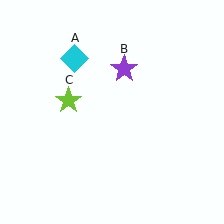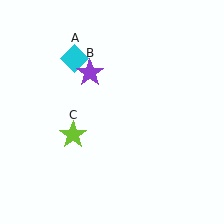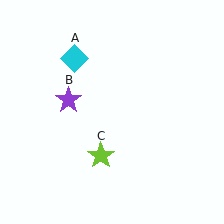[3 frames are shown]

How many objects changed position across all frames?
2 objects changed position: purple star (object B), lime star (object C).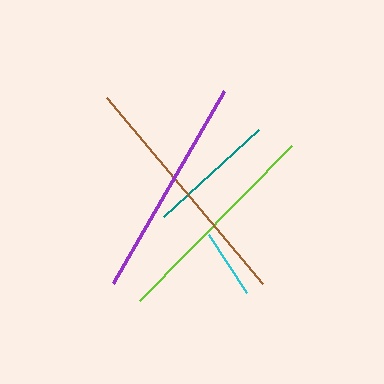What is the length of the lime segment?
The lime segment is approximately 218 pixels long.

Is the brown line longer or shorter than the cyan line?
The brown line is longer than the cyan line.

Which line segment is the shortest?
The cyan line is the shortest at approximately 69 pixels.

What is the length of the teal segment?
The teal segment is approximately 129 pixels long.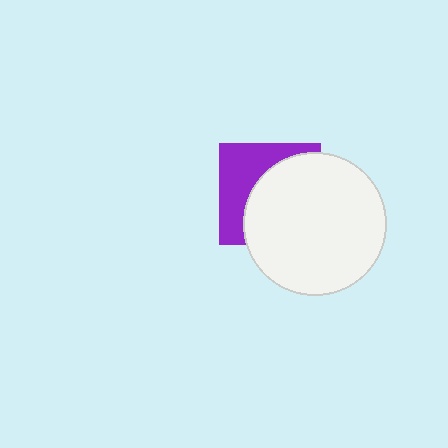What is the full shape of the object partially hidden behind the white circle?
The partially hidden object is a purple square.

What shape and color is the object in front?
The object in front is a white circle.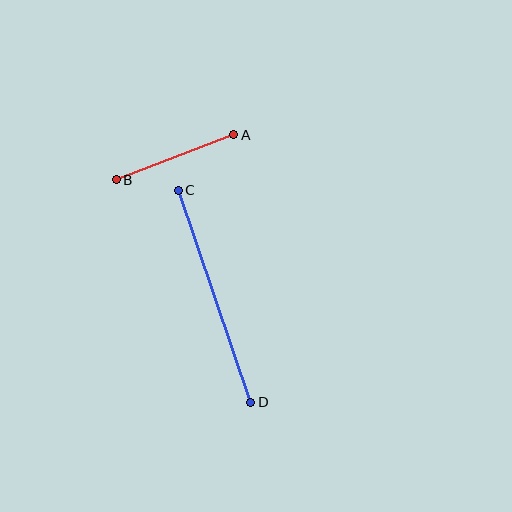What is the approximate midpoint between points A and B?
The midpoint is at approximately (175, 157) pixels.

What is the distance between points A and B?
The distance is approximately 126 pixels.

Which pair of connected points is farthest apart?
Points C and D are farthest apart.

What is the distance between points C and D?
The distance is approximately 224 pixels.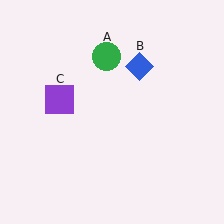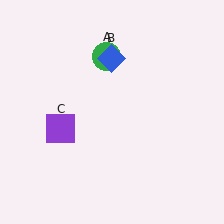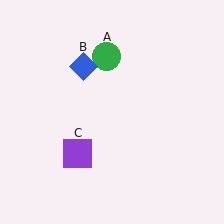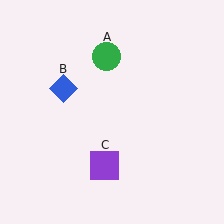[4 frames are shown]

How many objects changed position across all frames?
2 objects changed position: blue diamond (object B), purple square (object C).